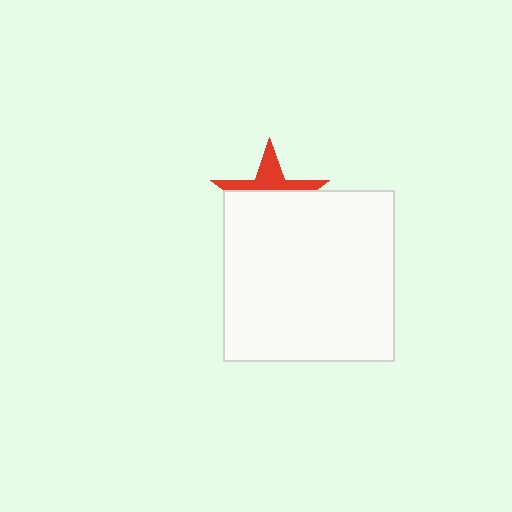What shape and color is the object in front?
The object in front is a white square.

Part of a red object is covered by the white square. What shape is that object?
It is a star.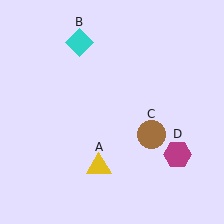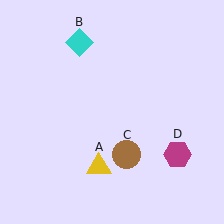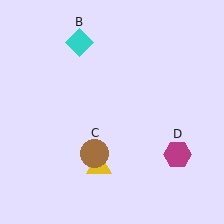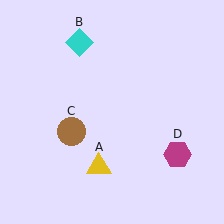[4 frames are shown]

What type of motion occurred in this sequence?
The brown circle (object C) rotated clockwise around the center of the scene.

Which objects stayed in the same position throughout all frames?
Yellow triangle (object A) and cyan diamond (object B) and magenta hexagon (object D) remained stationary.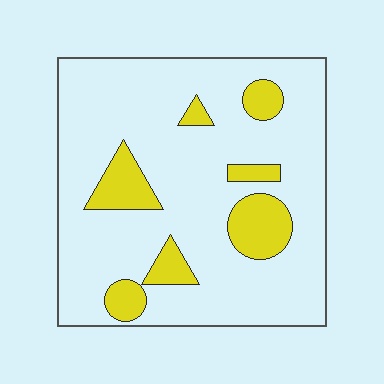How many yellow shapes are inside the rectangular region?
7.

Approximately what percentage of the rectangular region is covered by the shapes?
Approximately 15%.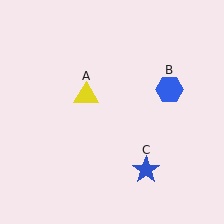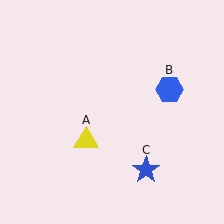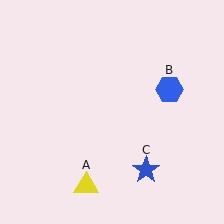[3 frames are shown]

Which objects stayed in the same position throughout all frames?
Blue hexagon (object B) and blue star (object C) remained stationary.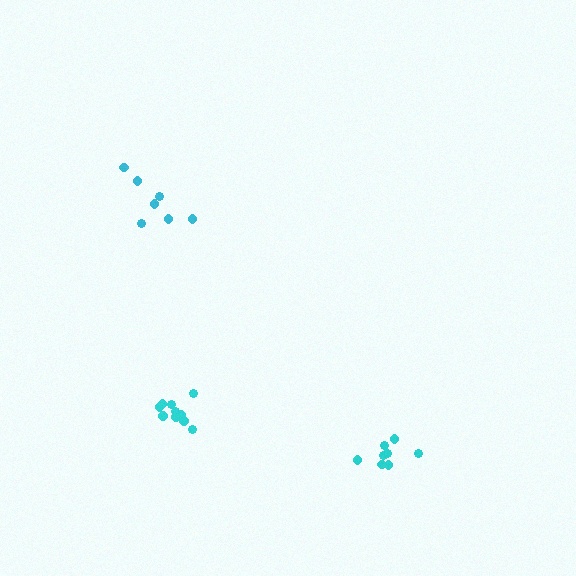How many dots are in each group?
Group 1: 7 dots, Group 2: 10 dots, Group 3: 8 dots (25 total).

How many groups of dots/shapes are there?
There are 3 groups.